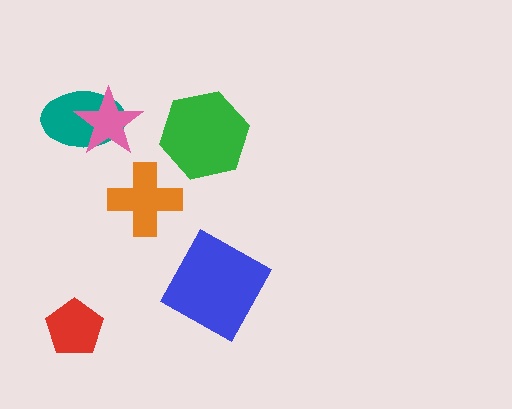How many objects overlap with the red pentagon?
0 objects overlap with the red pentagon.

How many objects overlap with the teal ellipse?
1 object overlaps with the teal ellipse.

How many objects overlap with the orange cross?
0 objects overlap with the orange cross.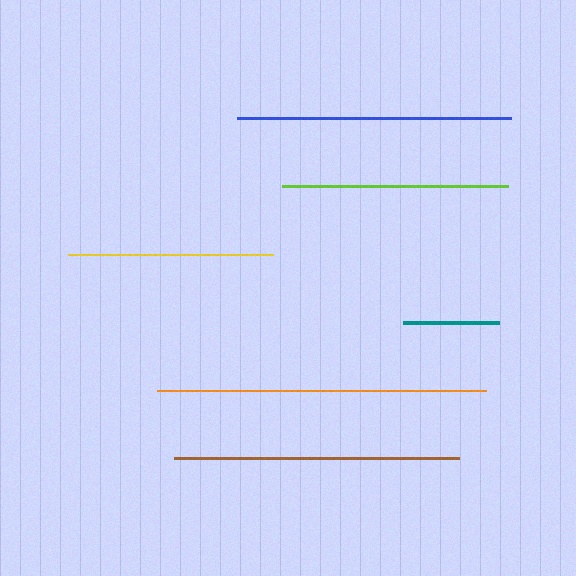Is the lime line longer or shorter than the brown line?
The brown line is longer than the lime line.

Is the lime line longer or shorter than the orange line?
The orange line is longer than the lime line.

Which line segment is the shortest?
The teal line is the shortest at approximately 96 pixels.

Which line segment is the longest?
The orange line is the longest at approximately 330 pixels.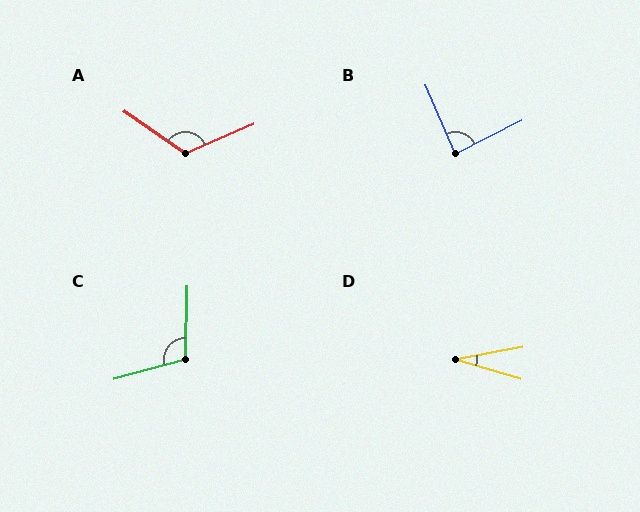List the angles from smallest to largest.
D (27°), B (86°), C (107°), A (122°).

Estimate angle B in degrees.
Approximately 86 degrees.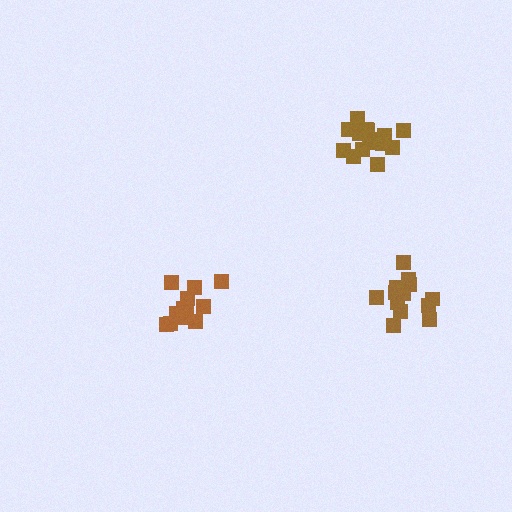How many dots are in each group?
Group 1: 14 dots, Group 2: 17 dots, Group 3: 14 dots (45 total).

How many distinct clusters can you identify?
There are 3 distinct clusters.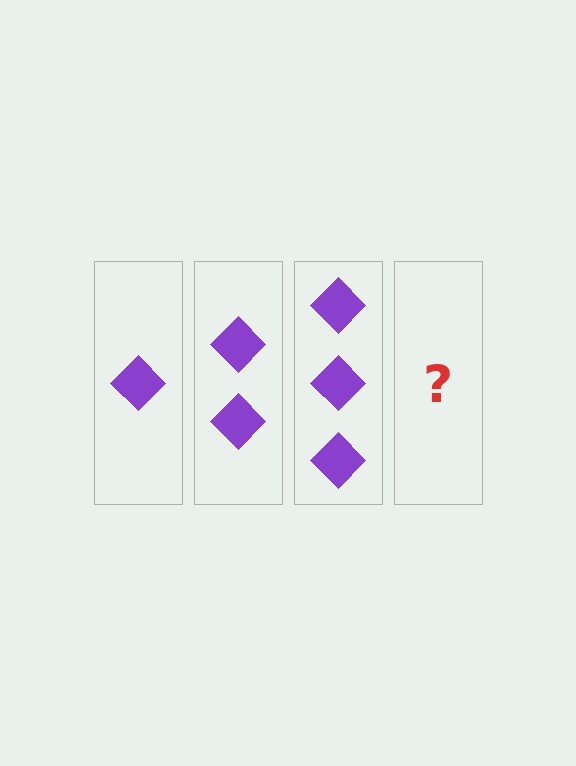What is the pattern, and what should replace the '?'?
The pattern is that each step adds one more diamond. The '?' should be 4 diamonds.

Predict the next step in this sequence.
The next step is 4 diamonds.